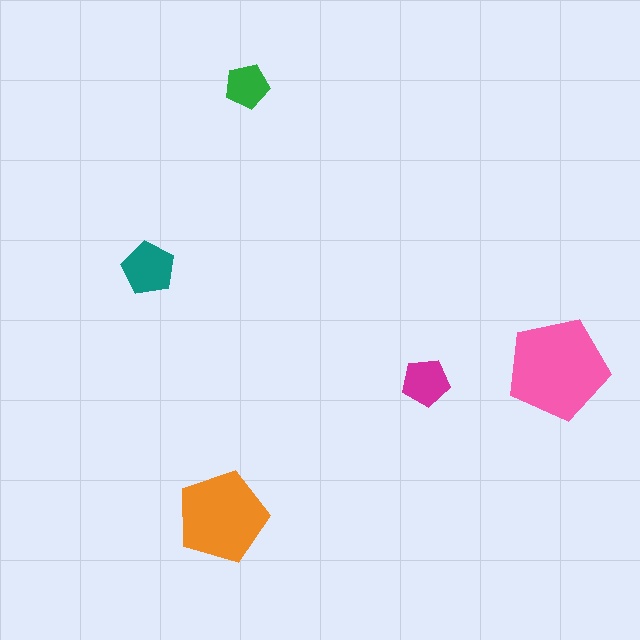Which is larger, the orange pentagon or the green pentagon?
The orange one.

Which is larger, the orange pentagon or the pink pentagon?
The pink one.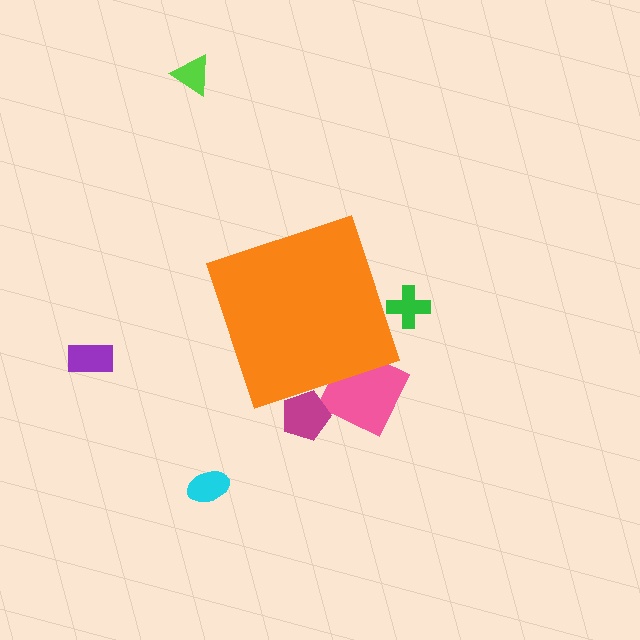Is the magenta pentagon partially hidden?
Yes, the magenta pentagon is partially hidden behind the orange diamond.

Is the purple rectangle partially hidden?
No, the purple rectangle is fully visible.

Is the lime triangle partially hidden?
No, the lime triangle is fully visible.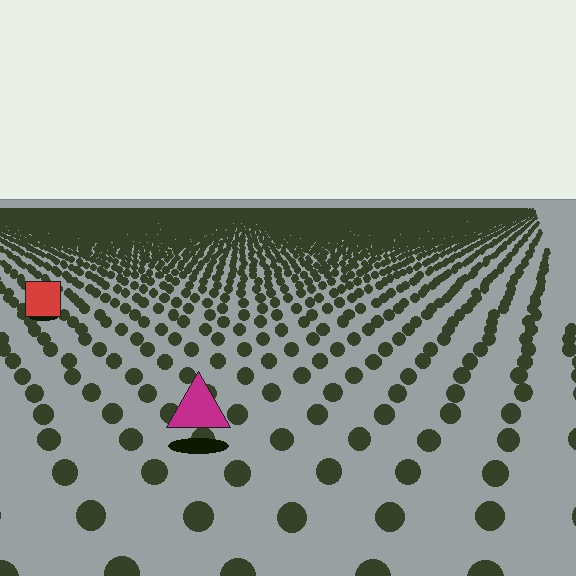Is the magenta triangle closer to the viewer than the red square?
Yes. The magenta triangle is closer — you can tell from the texture gradient: the ground texture is coarser near it.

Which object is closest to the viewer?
The magenta triangle is closest. The texture marks near it are larger and more spread out.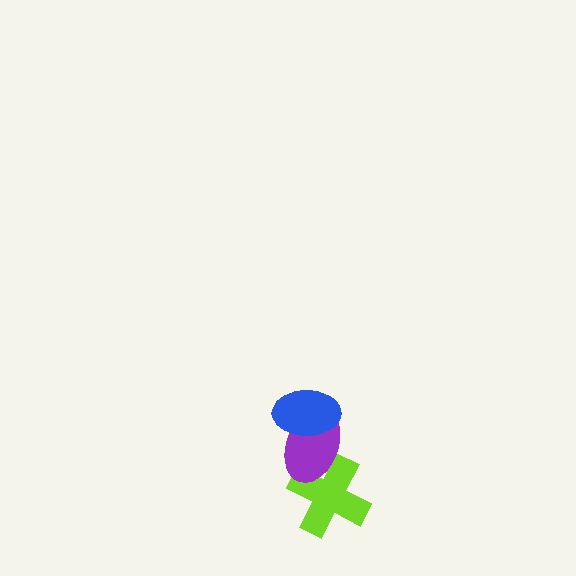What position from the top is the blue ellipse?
The blue ellipse is 1st from the top.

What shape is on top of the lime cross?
The purple ellipse is on top of the lime cross.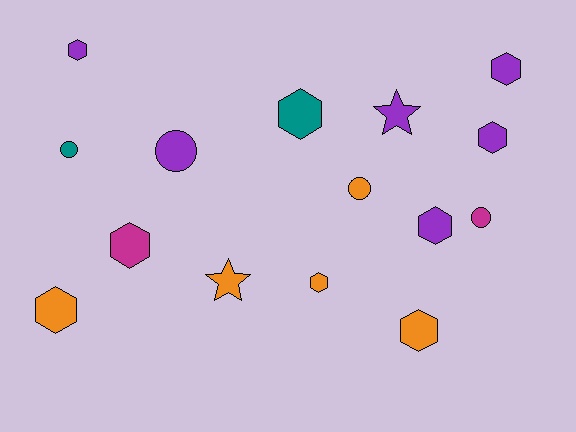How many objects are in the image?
There are 15 objects.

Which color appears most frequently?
Purple, with 6 objects.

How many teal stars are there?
There are no teal stars.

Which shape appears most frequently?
Hexagon, with 9 objects.